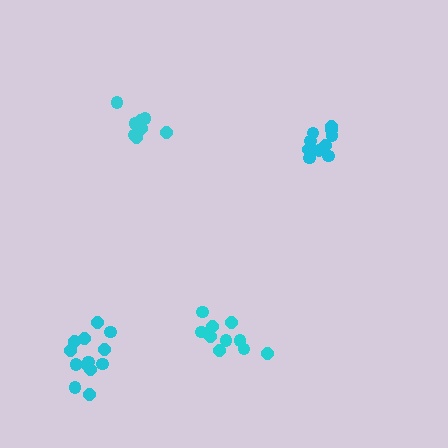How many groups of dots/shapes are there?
There are 4 groups.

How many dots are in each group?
Group 1: 10 dots, Group 2: 10 dots, Group 3: 13 dots, Group 4: 9 dots (42 total).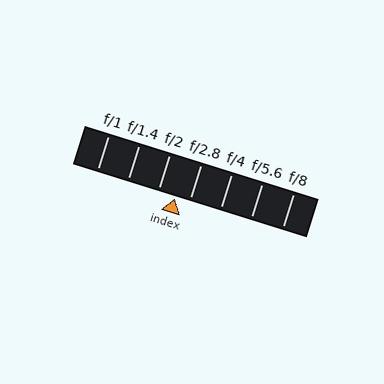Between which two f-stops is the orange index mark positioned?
The index mark is between f/2 and f/2.8.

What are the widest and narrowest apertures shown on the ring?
The widest aperture shown is f/1 and the narrowest is f/8.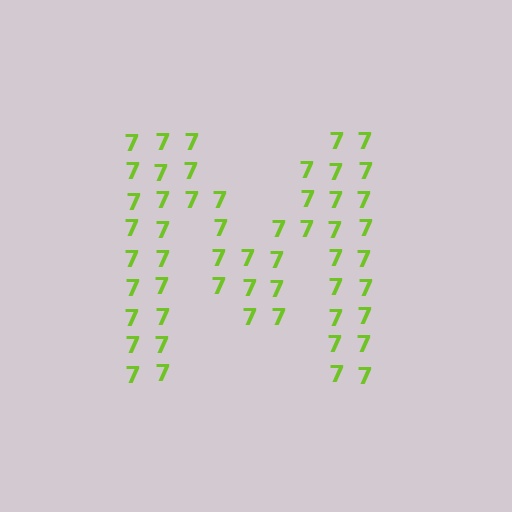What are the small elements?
The small elements are digit 7's.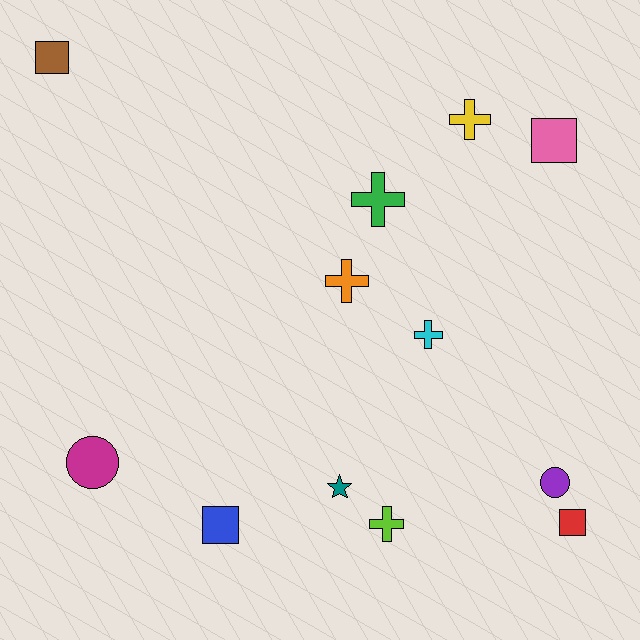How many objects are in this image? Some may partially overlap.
There are 12 objects.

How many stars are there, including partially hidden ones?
There is 1 star.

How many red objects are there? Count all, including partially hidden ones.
There is 1 red object.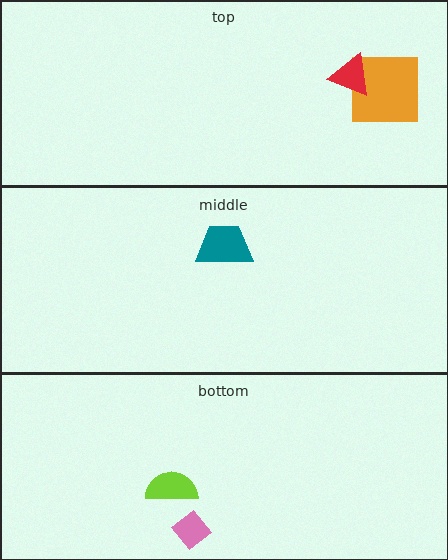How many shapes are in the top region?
2.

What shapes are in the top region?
The orange square, the red triangle.